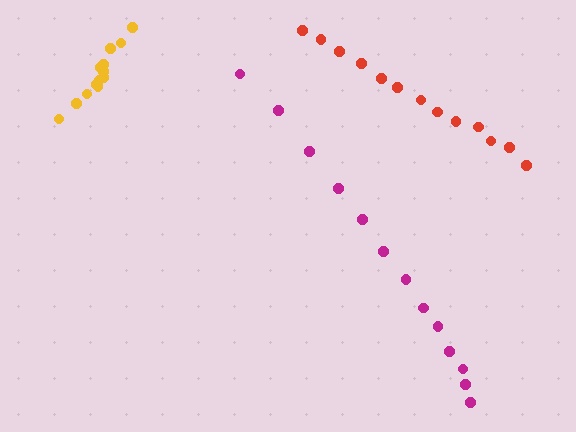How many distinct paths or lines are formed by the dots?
There are 3 distinct paths.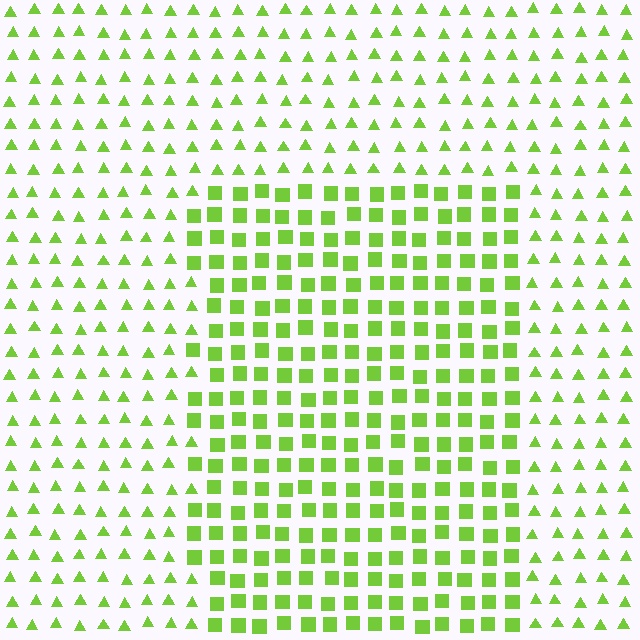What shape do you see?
I see a rectangle.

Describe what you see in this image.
The image is filled with small lime elements arranged in a uniform grid. A rectangle-shaped region contains squares, while the surrounding area contains triangles. The boundary is defined purely by the change in element shape.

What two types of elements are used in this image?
The image uses squares inside the rectangle region and triangles outside it.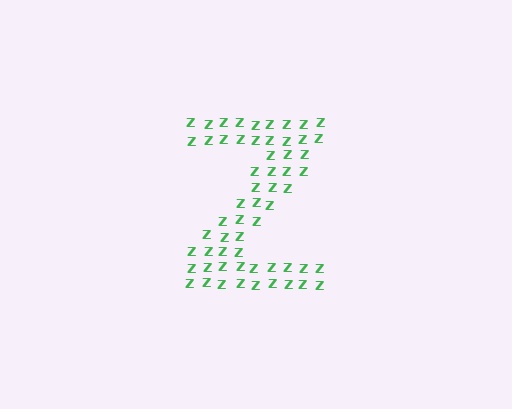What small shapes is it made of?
It is made of small letter Z's.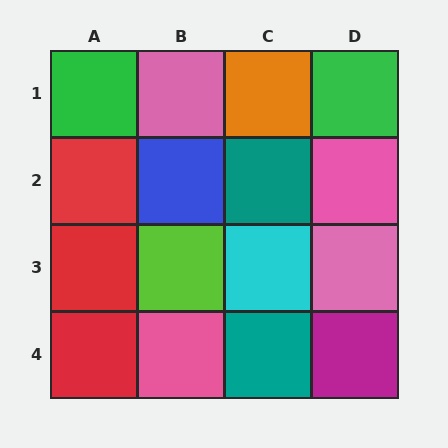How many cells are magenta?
1 cell is magenta.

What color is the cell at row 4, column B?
Pink.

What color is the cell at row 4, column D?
Magenta.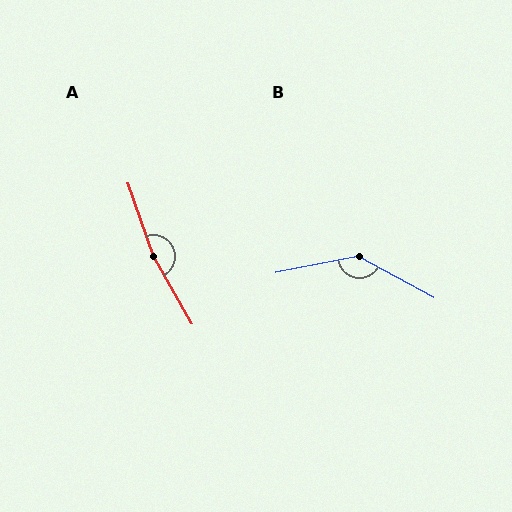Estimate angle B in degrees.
Approximately 141 degrees.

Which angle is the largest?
A, at approximately 169 degrees.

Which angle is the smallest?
B, at approximately 141 degrees.